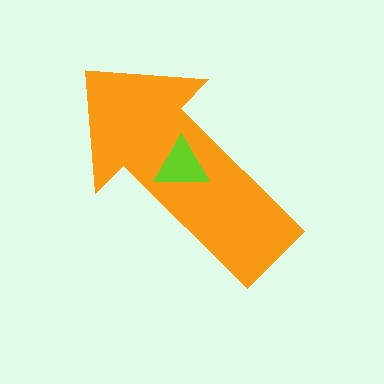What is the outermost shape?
The orange arrow.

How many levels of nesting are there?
2.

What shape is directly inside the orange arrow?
The lime triangle.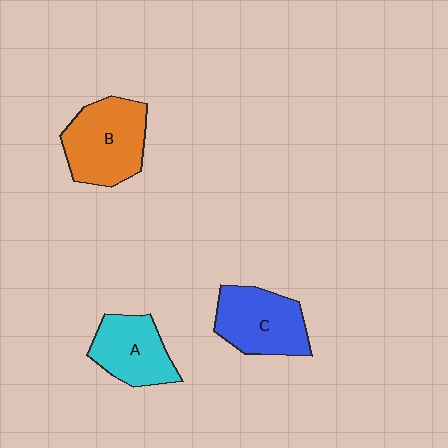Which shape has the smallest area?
Shape A (cyan).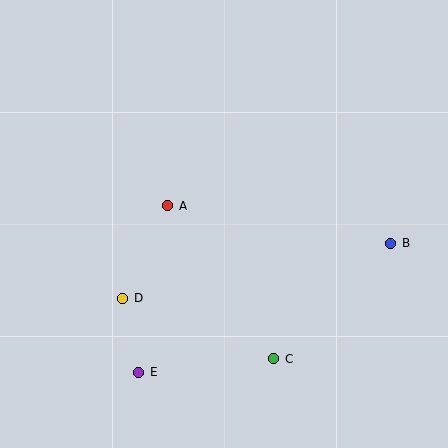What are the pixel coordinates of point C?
Point C is at (274, 359).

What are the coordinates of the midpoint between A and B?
The midpoint between A and B is at (279, 225).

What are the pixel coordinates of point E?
Point E is at (139, 372).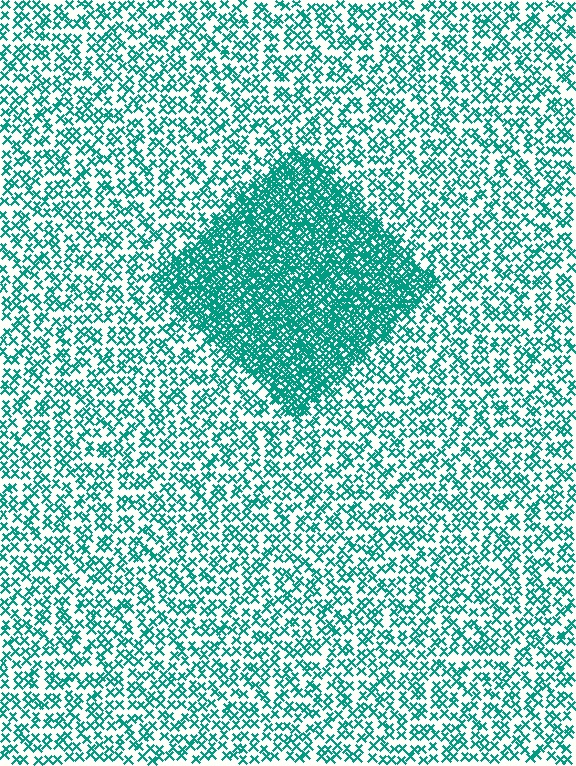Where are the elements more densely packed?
The elements are more densely packed inside the diamond boundary.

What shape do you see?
I see a diamond.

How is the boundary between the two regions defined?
The boundary is defined by a change in element density (approximately 2.7x ratio). All elements are the same color, size, and shape.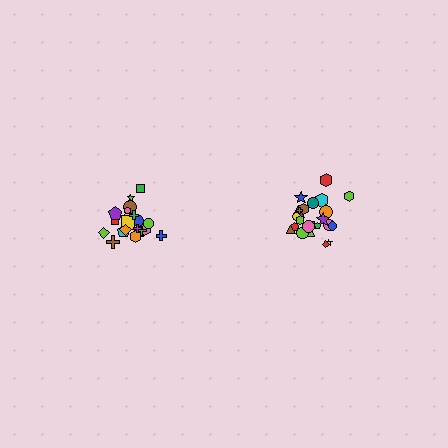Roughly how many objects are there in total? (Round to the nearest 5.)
Roughly 45 objects in total.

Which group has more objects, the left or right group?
The right group.